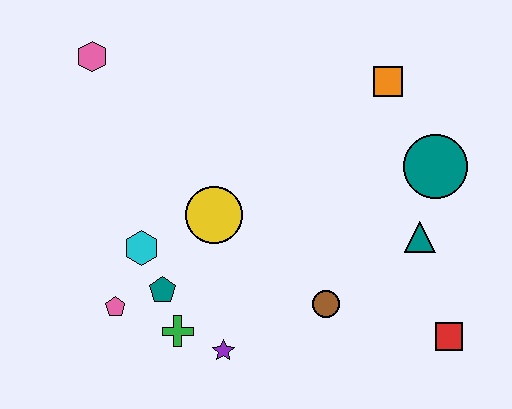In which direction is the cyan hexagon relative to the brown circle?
The cyan hexagon is to the left of the brown circle.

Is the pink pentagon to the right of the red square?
No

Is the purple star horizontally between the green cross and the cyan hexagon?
No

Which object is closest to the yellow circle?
The cyan hexagon is closest to the yellow circle.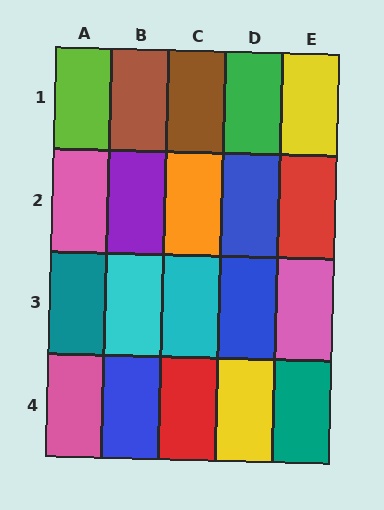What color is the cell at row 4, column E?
Teal.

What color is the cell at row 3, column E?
Pink.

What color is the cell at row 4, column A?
Pink.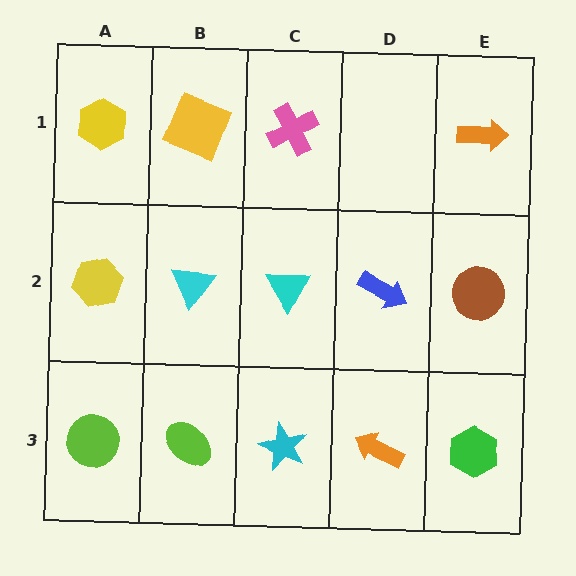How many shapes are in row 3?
5 shapes.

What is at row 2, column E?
A brown circle.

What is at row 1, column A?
A yellow hexagon.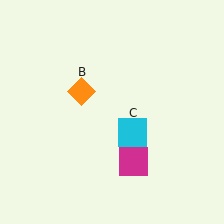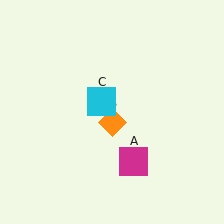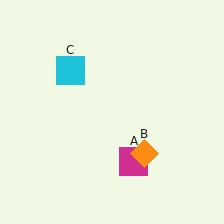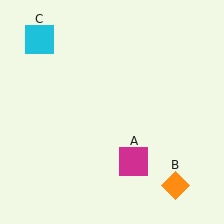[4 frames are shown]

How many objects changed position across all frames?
2 objects changed position: orange diamond (object B), cyan square (object C).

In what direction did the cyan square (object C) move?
The cyan square (object C) moved up and to the left.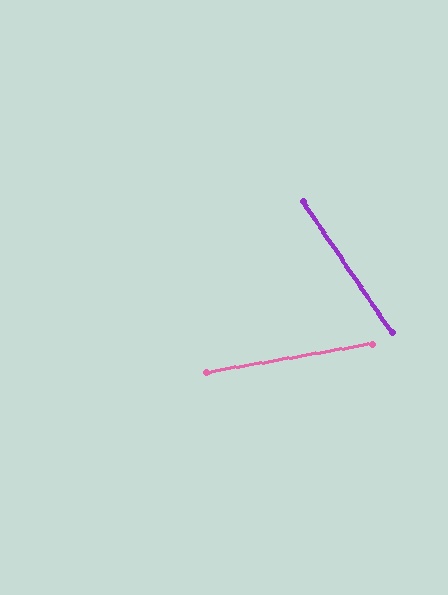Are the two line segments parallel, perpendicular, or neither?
Neither parallel nor perpendicular — they differ by about 66°.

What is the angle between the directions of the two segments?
Approximately 66 degrees.